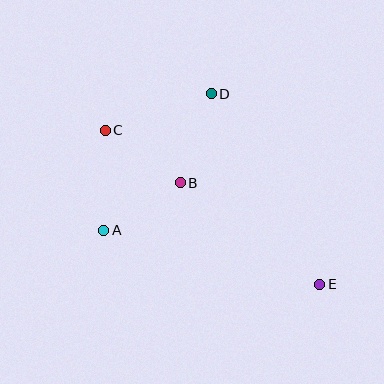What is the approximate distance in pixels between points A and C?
The distance between A and C is approximately 100 pixels.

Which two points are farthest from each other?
Points C and E are farthest from each other.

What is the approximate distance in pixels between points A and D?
The distance between A and D is approximately 174 pixels.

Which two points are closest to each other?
Points A and B are closest to each other.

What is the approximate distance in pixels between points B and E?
The distance between B and E is approximately 172 pixels.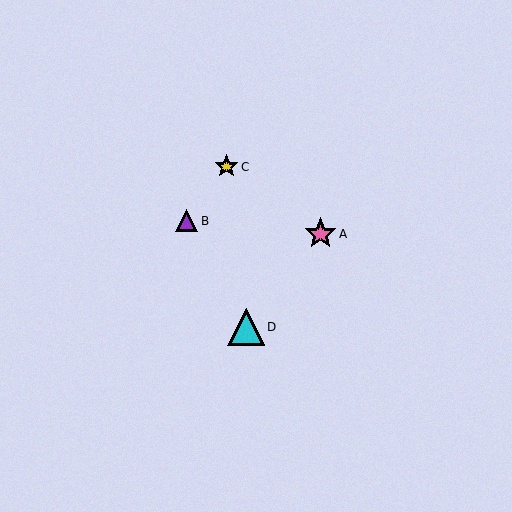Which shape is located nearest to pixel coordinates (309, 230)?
The pink star (labeled A) at (320, 234) is nearest to that location.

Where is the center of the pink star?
The center of the pink star is at (320, 234).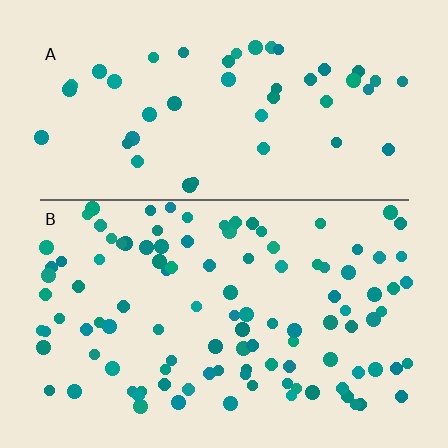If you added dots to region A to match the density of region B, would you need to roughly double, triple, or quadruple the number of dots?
Approximately double.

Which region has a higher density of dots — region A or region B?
B (the bottom).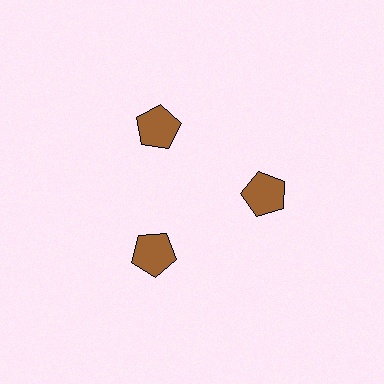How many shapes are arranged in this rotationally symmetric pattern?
There are 3 shapes, arranged in 3 groups of 1.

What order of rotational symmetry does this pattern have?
This pattern has 3-fold rotational symmetry.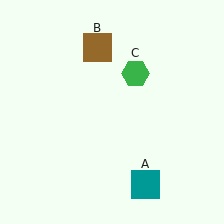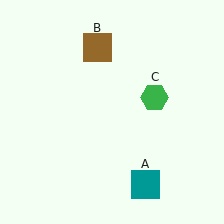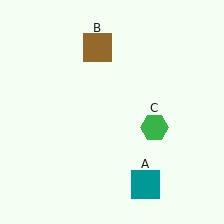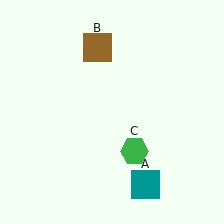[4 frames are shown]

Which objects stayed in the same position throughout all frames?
Teal square (object A) and brown square (object B) remained stationary.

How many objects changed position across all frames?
1 object changed position: green hexagon (object C).